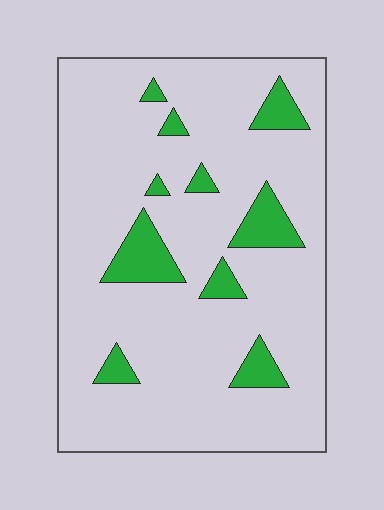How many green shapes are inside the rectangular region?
10.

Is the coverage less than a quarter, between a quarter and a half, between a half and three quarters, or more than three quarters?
Less than a quarter.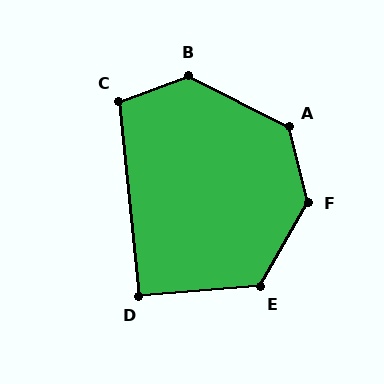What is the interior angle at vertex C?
Approximately 104 degrees (obtuse).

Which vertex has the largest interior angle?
F, at approximately 136 degrees.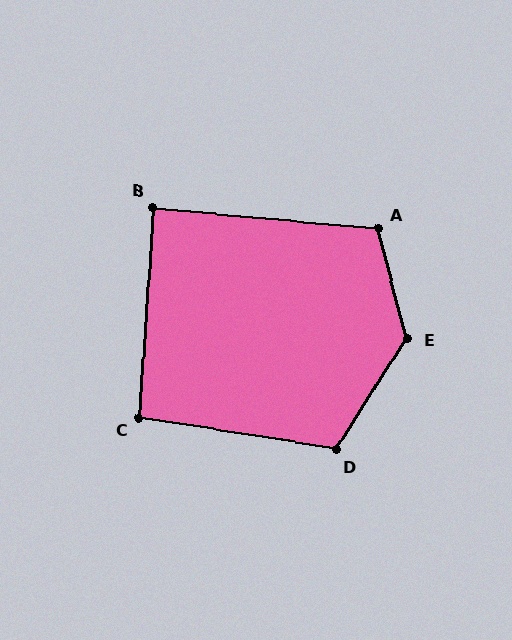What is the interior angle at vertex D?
Approximately 113 degrees (obtuse).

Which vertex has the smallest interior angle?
B, at approximately 89 degrees.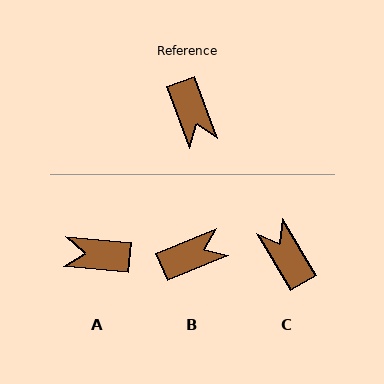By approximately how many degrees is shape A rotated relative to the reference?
Approximately 115 degrees clockwise.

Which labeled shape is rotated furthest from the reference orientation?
C, about 169 degrees away.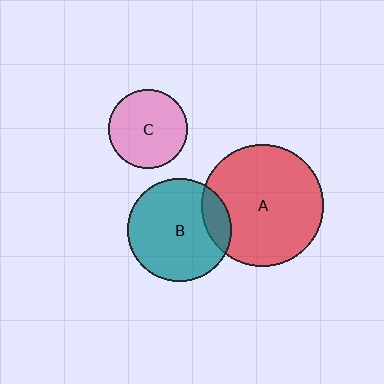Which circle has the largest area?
Circle A (red).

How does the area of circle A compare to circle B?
Approximately 1.4 times.